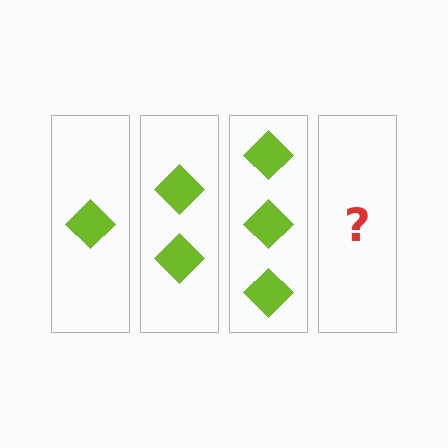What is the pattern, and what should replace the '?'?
The pattern is that each step adds one more diamond. The '?' should be 4 diamonds.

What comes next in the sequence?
The next element should be 4 diamonds.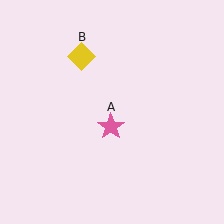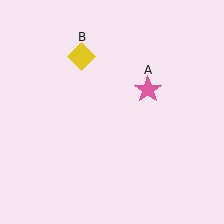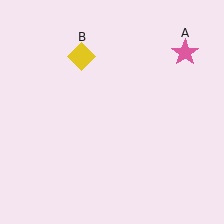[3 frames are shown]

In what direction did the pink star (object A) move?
The pink star (object A) moved up and to the right.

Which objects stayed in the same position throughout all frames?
Yellow diamond (object B) remained stationary.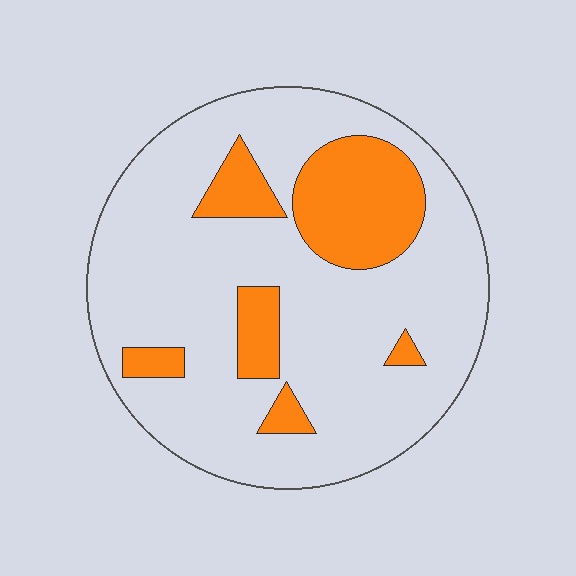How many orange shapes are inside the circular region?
6.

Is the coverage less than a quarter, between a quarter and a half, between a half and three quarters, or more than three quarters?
Less than a quarter.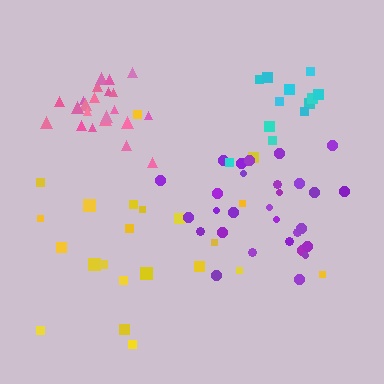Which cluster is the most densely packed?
Pink.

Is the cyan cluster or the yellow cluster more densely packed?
Cyan.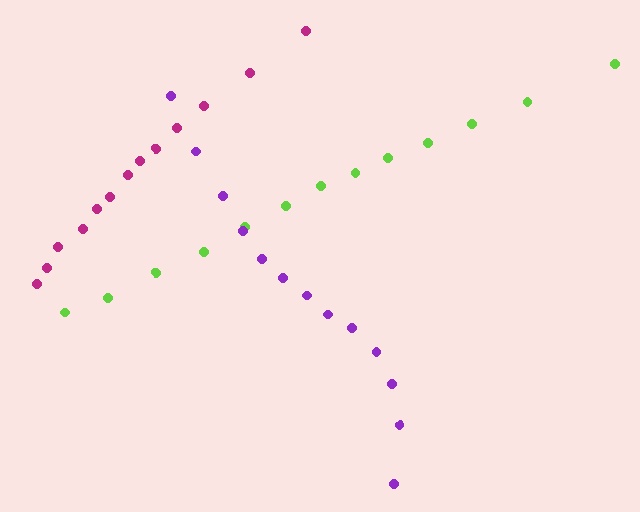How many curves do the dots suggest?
There are 3 distinct paths.